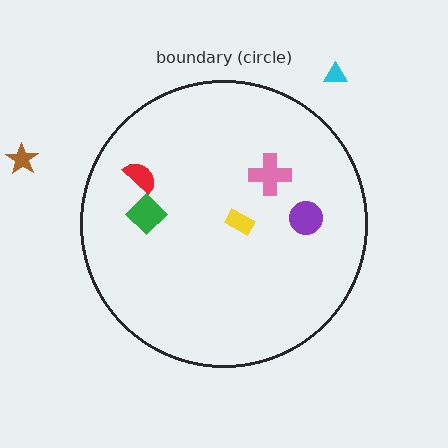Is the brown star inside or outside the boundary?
Outside.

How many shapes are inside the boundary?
5 inside, 2 outside.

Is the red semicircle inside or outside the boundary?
Inside.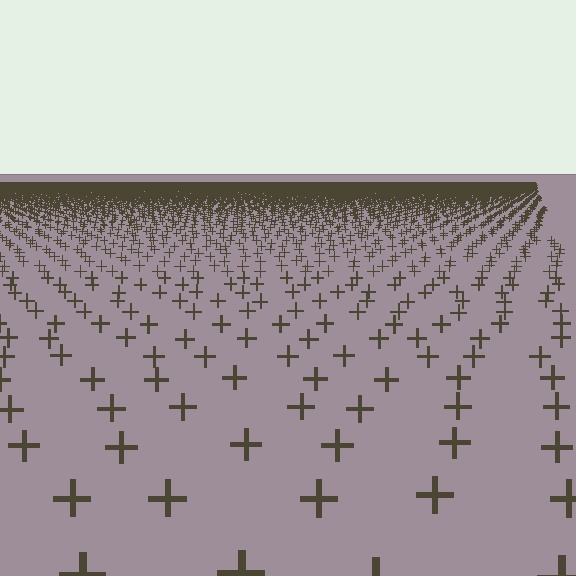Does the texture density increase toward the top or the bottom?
Density increases toward the top.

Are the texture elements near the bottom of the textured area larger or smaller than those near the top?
Larger. Near the bottom, elements are closer to the viewer and appear at a bigger on-screen size.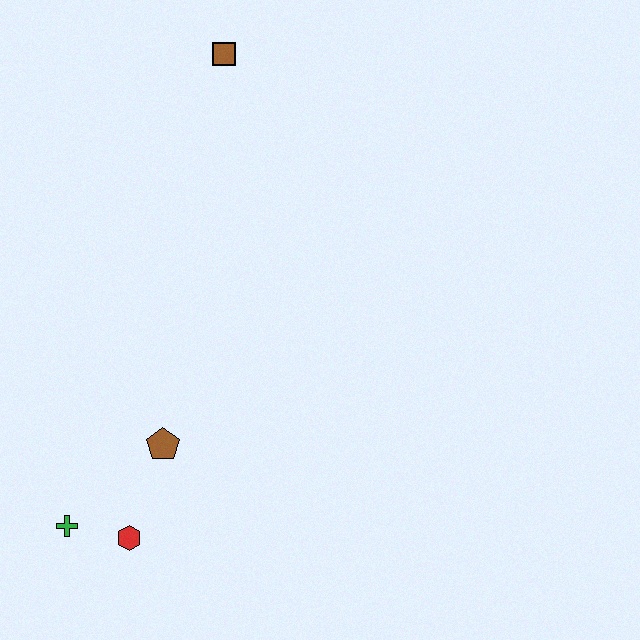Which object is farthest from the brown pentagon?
The brown square is farthest from the brown pentagon.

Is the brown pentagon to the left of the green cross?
No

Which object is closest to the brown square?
The brown pentagon is closest to the brown square.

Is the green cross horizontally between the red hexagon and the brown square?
No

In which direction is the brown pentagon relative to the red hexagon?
The brown pentagon is above the red hexagon.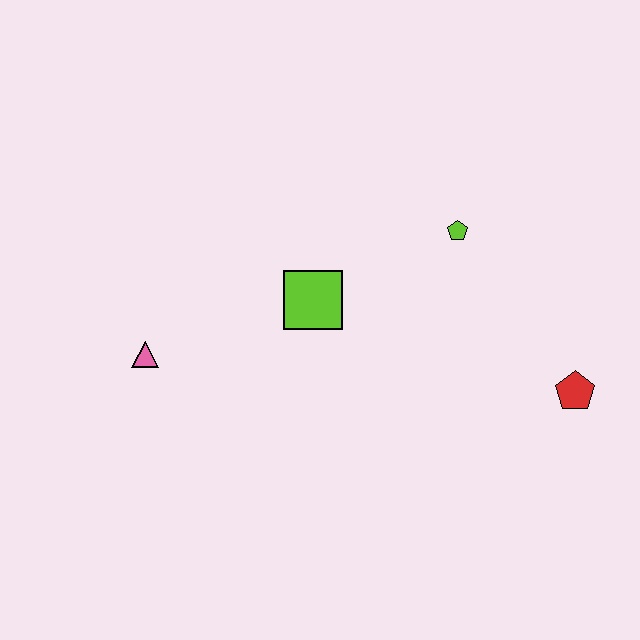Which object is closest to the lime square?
The lime pentagon is closest to the lime square.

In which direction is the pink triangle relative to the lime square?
The pink triangle is to the left of the lime square.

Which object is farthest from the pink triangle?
The red pentagon is farthest from the pink triangle.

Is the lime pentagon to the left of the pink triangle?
No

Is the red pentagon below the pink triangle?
Yes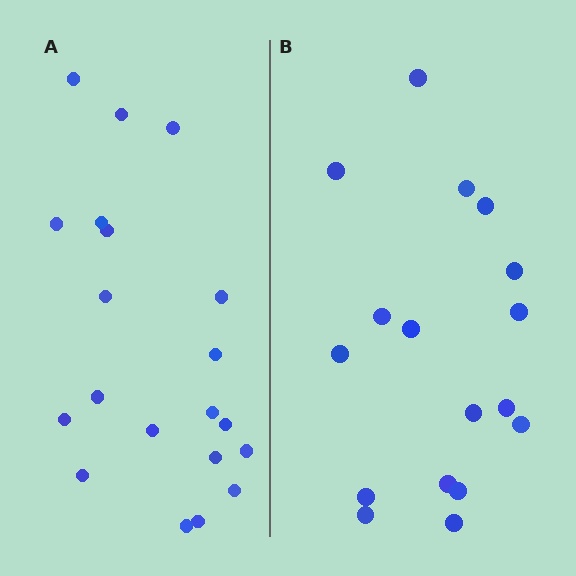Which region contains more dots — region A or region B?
Region A (the left region) has more dots.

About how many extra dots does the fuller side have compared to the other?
Region A has just a few more — roughly 2 or 3 more dots than region B.